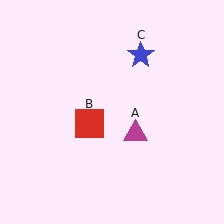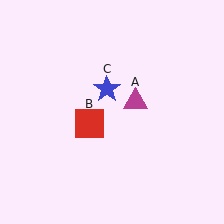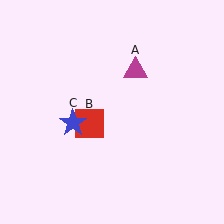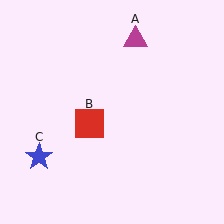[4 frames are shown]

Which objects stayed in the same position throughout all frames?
Red square (object B) remained stationary.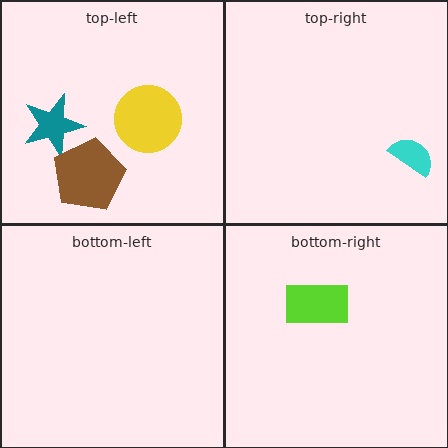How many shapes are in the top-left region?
3.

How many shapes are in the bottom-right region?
1.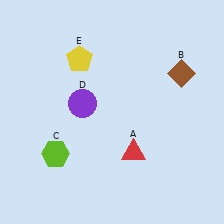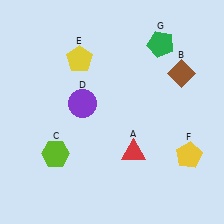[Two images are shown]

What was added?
A yellow pentagon (F), a green pentagon (G) were added in Image 2.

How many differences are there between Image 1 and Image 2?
There are 2 differences between the two images.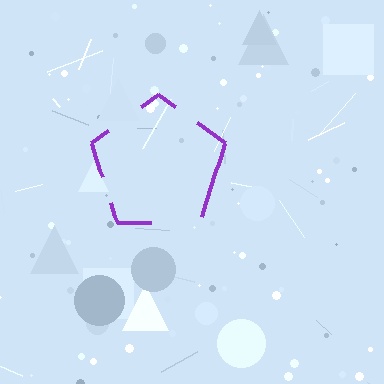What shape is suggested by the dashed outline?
The dashed outline suggests a pentagon.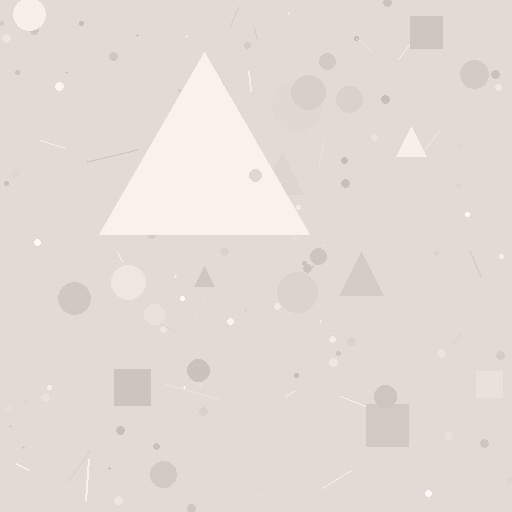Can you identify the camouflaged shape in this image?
The camouflaged shape is a triangle.